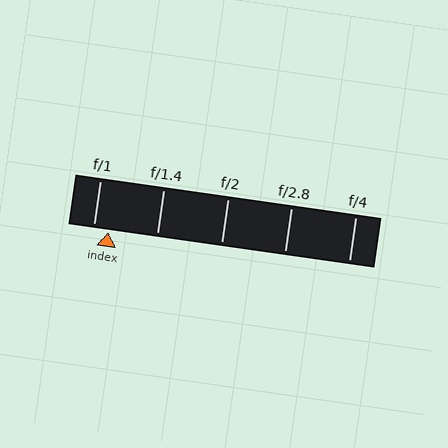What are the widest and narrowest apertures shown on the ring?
The widest aperture shown is f/1 and the narrowest is f/4.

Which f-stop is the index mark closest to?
The index mark is closest to f/1.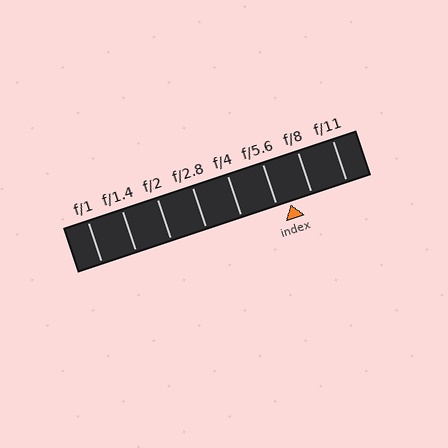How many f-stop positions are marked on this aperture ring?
There are 8 f-stop positions marked.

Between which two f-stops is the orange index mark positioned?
The index mark is between f/5.6 and f/8.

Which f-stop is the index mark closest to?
The index mark is closest to f/5.6.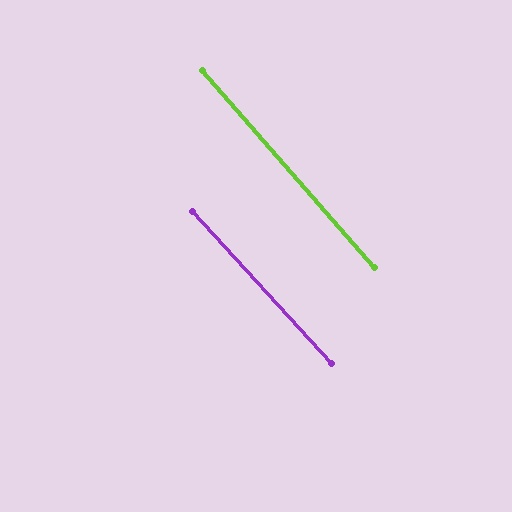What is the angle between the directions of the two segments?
Approximately 1 degree.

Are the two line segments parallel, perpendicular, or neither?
Parallel — their directions differ by only 1.2°.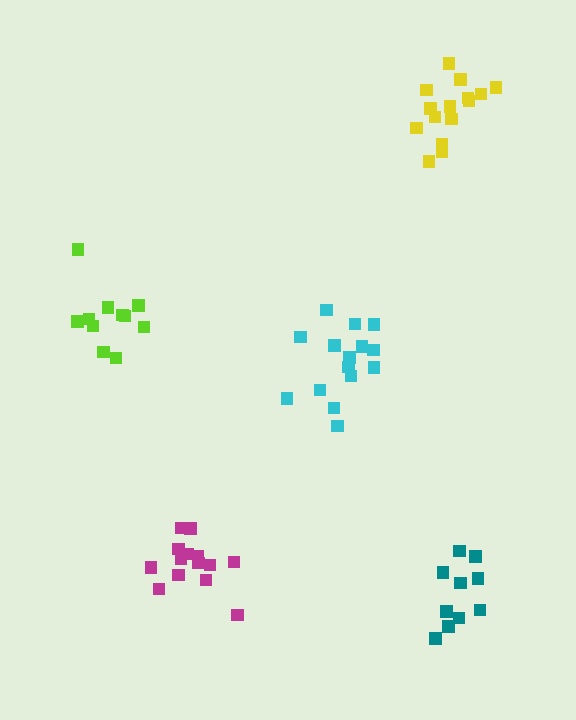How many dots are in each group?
Group 1: 15 dots, Group 2: 15 dots, Group 3: 15 dots, Group 4: 10 dots, Group 5: 12 dots (67 total).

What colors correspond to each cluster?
The clusters are colored: magenta, yellow, cyan, teal, lime.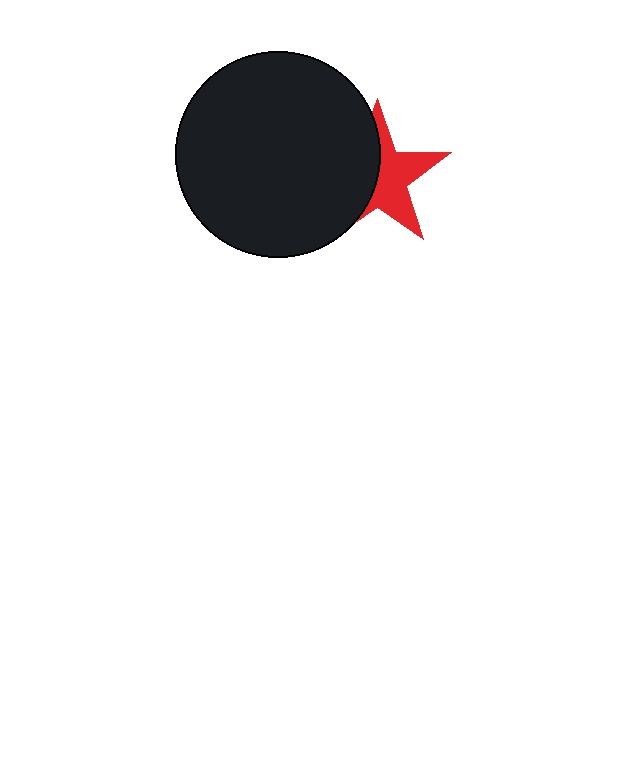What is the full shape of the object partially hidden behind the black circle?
The partially hidden object is a red star.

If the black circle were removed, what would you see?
You would see the complete red star.